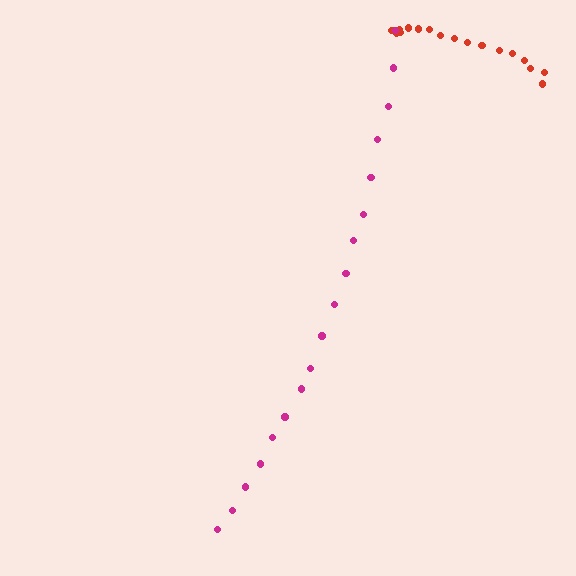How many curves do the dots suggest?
There are 2 distinct paths.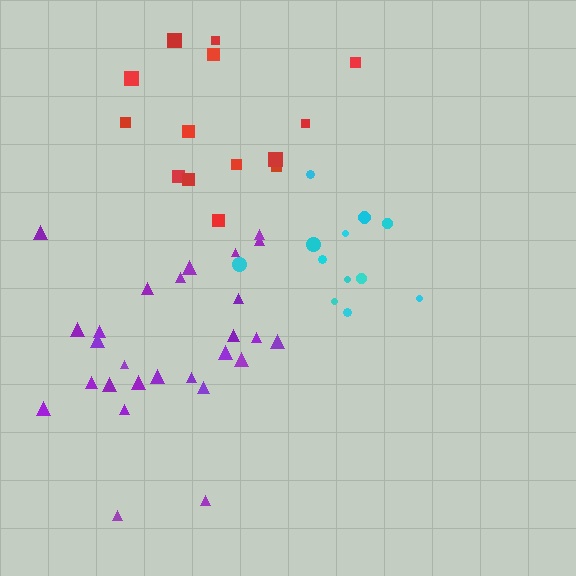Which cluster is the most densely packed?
Purple.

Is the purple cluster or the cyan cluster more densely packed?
Purple.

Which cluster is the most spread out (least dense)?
Red.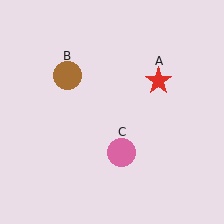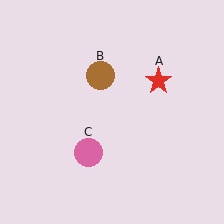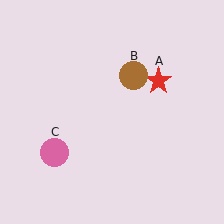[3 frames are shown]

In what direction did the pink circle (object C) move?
The pink circle (object C) moved left.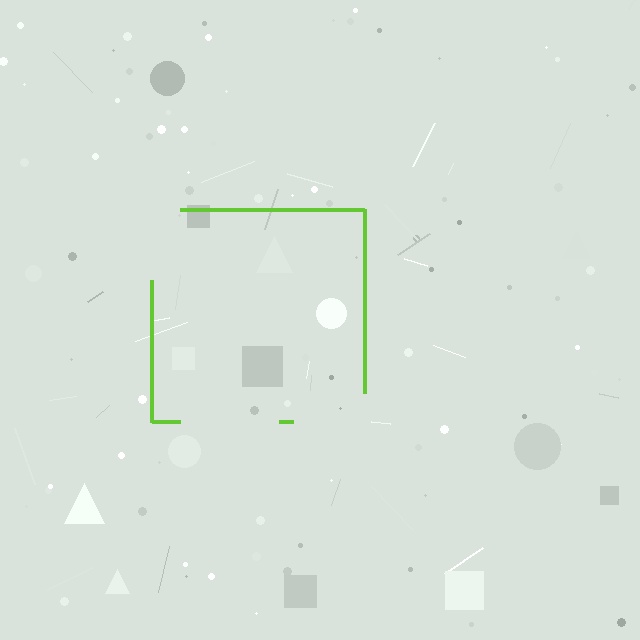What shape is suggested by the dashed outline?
The dashed outline suggests a square.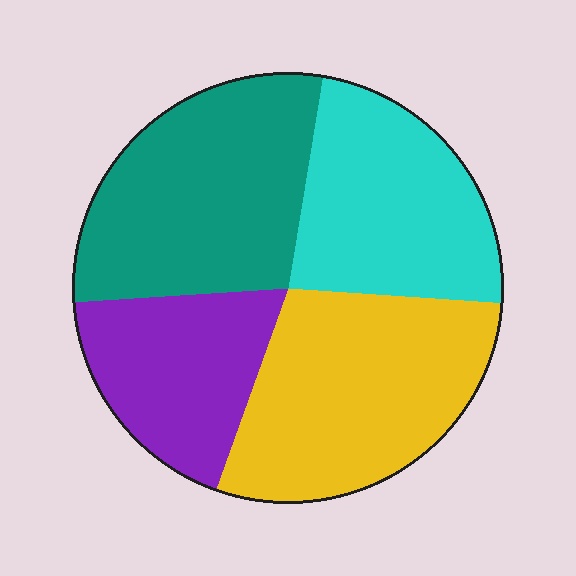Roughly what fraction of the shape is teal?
Teal takes up about one quarter (1/4) of the shape.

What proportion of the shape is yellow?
Yellow covers 29% of the shape.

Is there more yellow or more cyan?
Yellow.